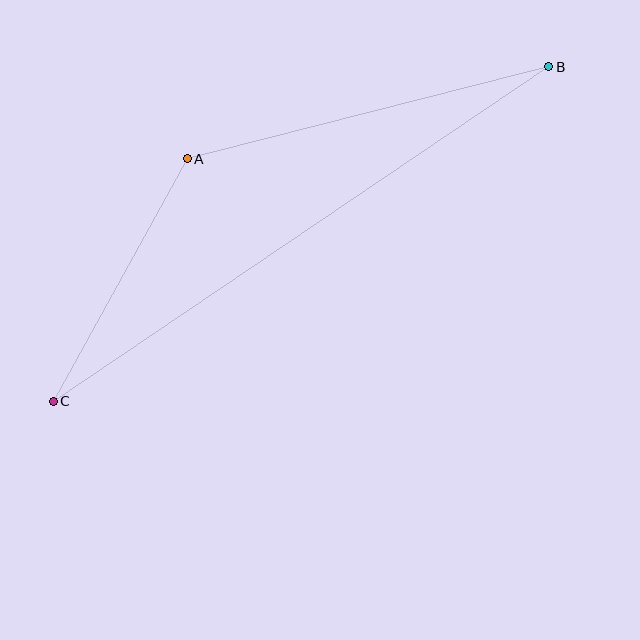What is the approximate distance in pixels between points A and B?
The distance between A and B is approximately 373 pixels.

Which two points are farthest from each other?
Points B and C are farthest from each other.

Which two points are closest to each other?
Points A and C are closest to each other.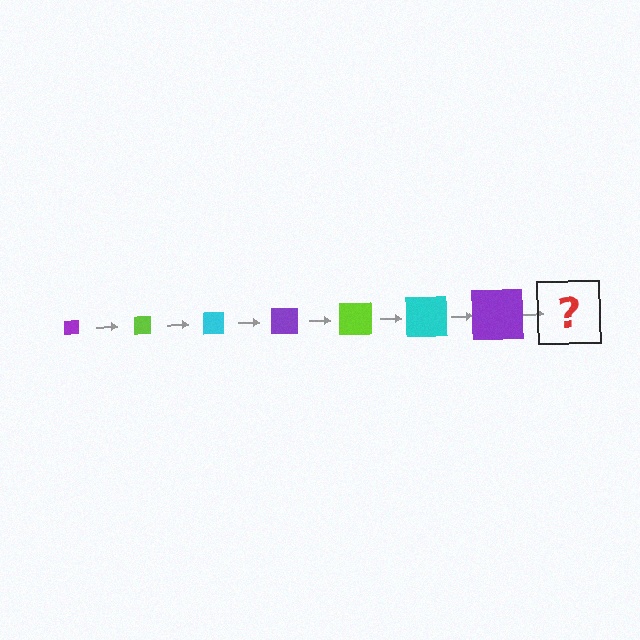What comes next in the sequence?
The next element should be a lime square, larger than the previous one.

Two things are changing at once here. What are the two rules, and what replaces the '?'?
The two rules are that the square grows larger each step and the color cycles through purple, lime, and cyan. The '?' should be a lime square, larger than the previous one.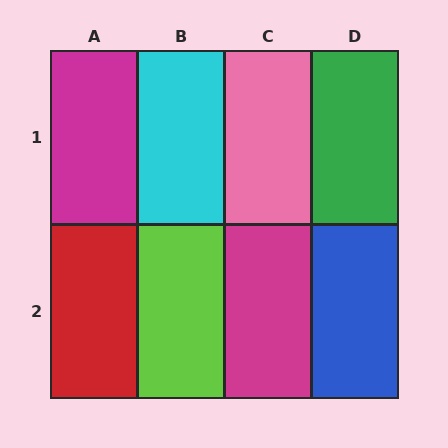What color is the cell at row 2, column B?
Lime.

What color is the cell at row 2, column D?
Blue.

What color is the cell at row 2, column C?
Magenta.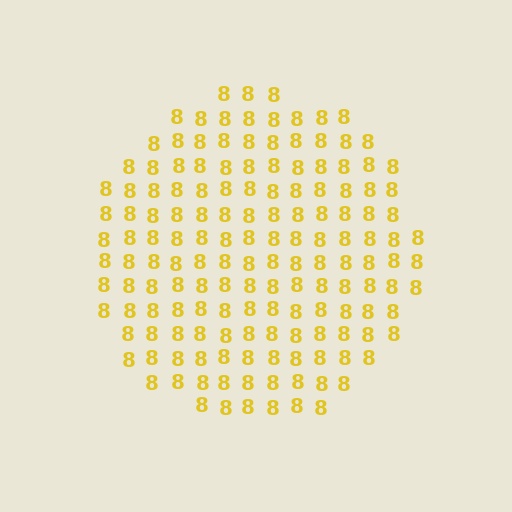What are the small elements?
The small elements are digit 8's.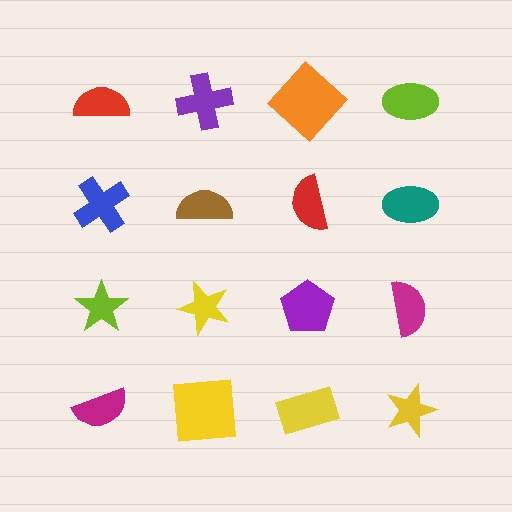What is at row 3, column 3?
A purple pentagon.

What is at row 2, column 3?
A red semicircle.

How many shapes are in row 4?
4 shapes.